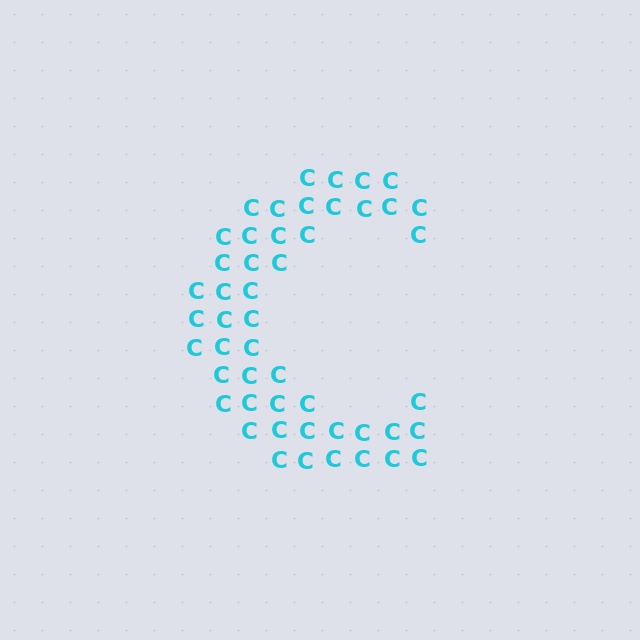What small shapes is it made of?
It is made of small letter C's.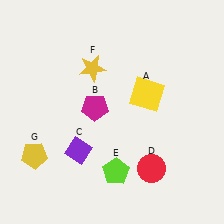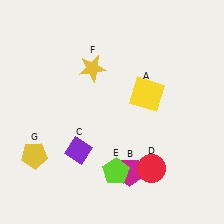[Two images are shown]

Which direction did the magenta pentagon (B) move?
The magenta pentagon (B) moved down.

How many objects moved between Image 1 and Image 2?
1 object moved between the two images.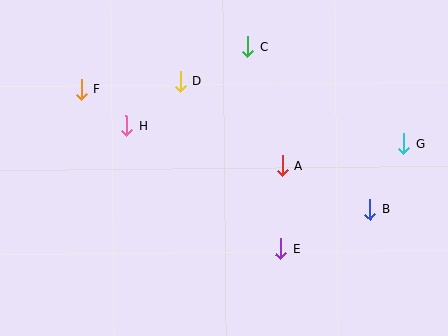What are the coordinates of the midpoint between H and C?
The midpoint between H and C is at (187, 86).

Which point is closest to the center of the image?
Point A at (282, 166) is closest to the center.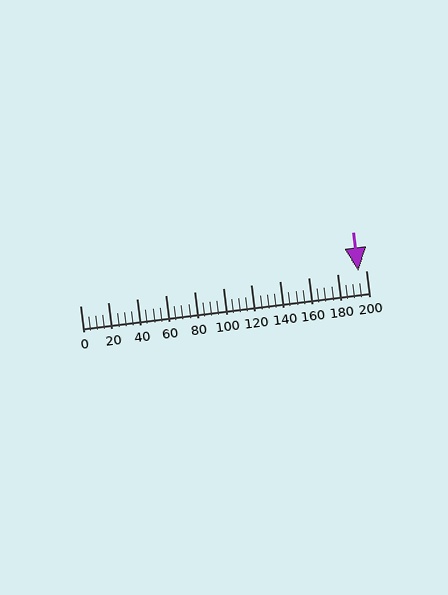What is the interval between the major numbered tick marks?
The major tick marks are spaced 20 units apart.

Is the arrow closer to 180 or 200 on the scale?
The arrow is closer to 200.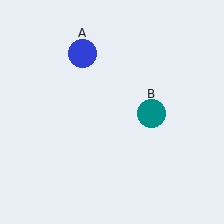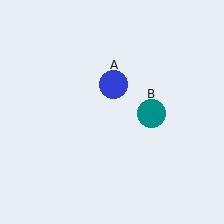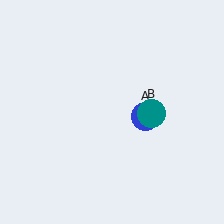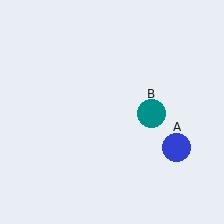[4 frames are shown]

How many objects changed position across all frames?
1 object changed position: blue circle (object A).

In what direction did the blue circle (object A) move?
The blue circle (object A) moved down and to the right.